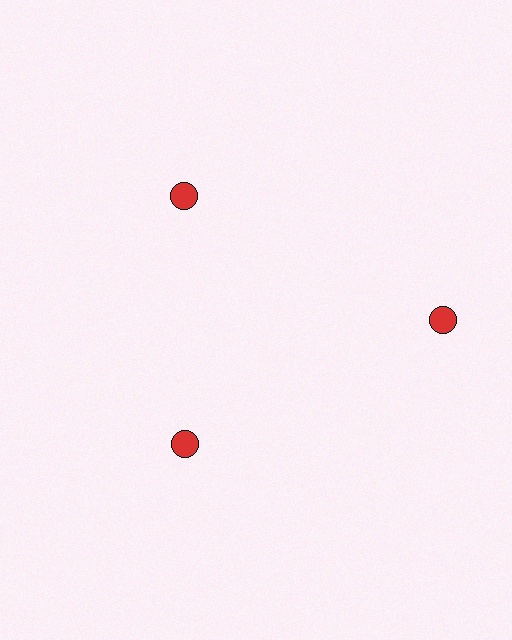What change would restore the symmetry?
The symmetry would be restored by moving it inward, back onto the ring so that all 3 circles sit at equal angles and equal distance from the center.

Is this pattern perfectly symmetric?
No. The 3 red circles are arranged in a ring, but one element near the 3 o'clock position is pushed outward from the center, breaking the 3-fold rotational symmetry.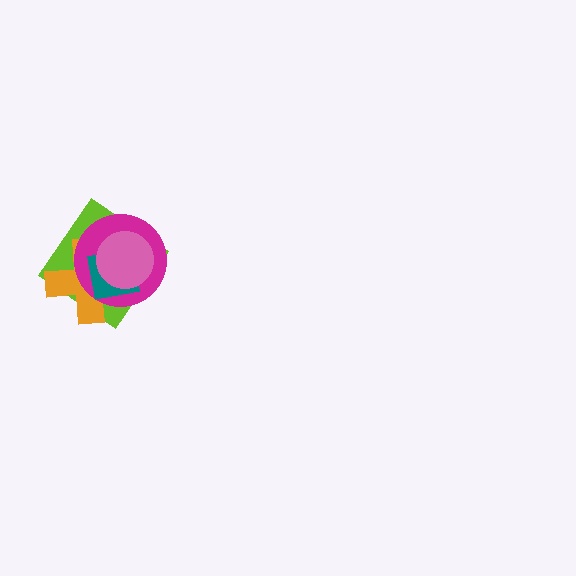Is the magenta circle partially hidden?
Yes, it is partially covered by another shape.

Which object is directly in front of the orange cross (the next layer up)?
The magenta circle is directly in front of the orange cross.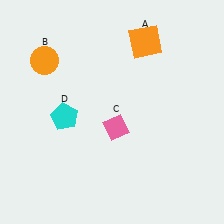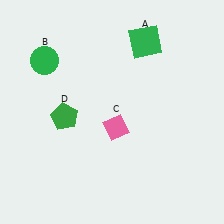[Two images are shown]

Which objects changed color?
A changed from orange to green. B changed from orange to green. D changed from cyan to green.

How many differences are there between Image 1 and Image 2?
There are 3 differences between the two images.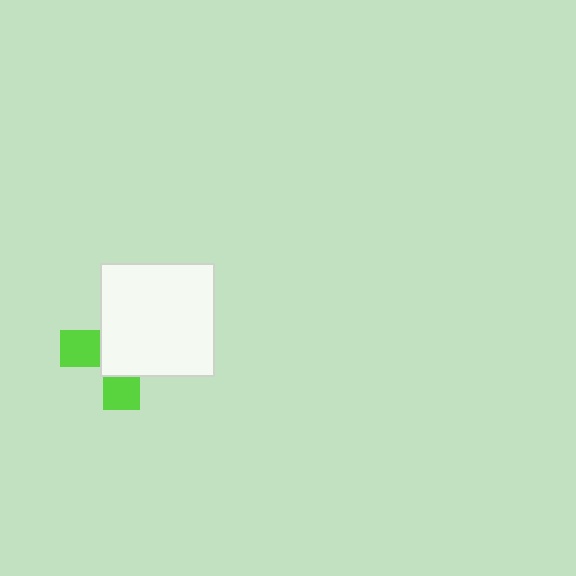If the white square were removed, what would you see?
You would see the complete lime cross.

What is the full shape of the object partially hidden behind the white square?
The partially hidden object is a lime cross.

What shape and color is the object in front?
The object in front is a white square.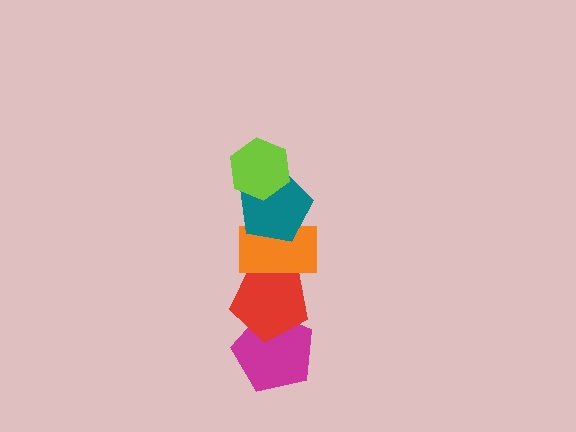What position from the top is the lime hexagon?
The lime hexagon is 1st from the top.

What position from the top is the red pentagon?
The red pentagon is 4th from the top.